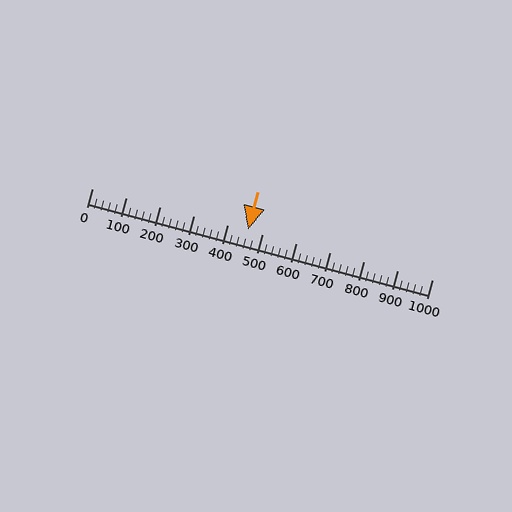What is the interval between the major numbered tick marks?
The major tick marks are spaced 100 units apart.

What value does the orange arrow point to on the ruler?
The orange arrow points to approximately 460.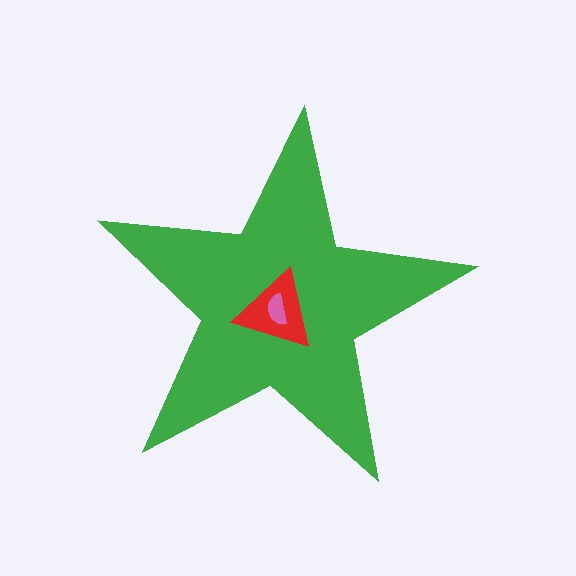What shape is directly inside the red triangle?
The pink semicircle.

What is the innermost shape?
The pink semicircle.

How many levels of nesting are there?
3.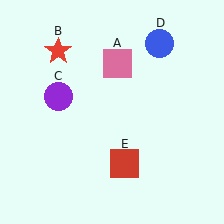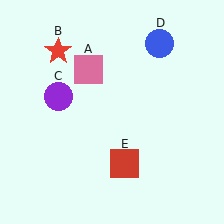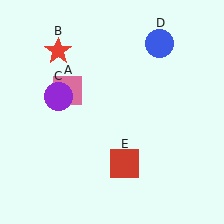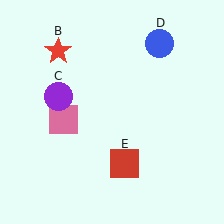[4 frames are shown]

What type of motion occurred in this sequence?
The pink square (object A) rotated counterclockwise around the center of the scene.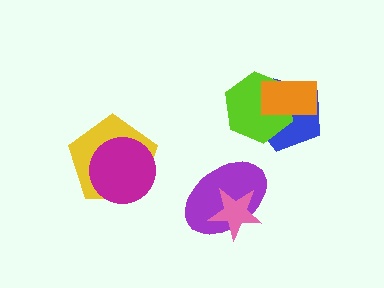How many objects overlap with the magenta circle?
1 object overlaps with the magenta circle.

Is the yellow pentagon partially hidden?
Yes, it is partially covered by another shape.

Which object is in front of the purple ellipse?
The pink star is in front of the purple ellipse.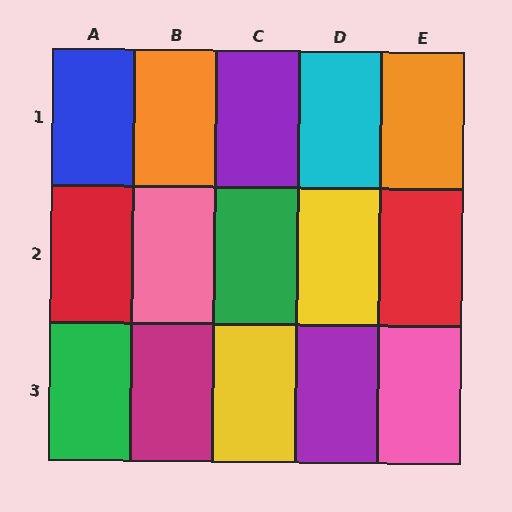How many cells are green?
2 cells are green.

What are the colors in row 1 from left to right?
Blue, orange, purple, cyan, orange.